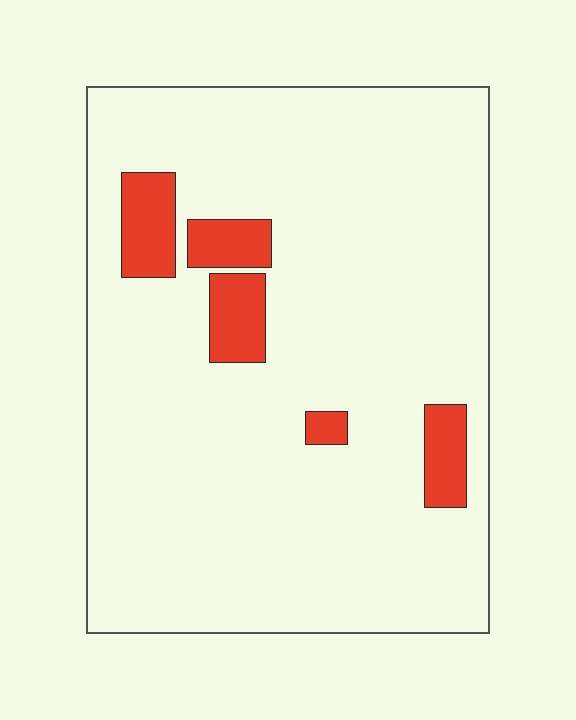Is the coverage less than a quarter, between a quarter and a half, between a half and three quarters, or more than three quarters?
Less than a quarter.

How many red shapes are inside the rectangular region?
5.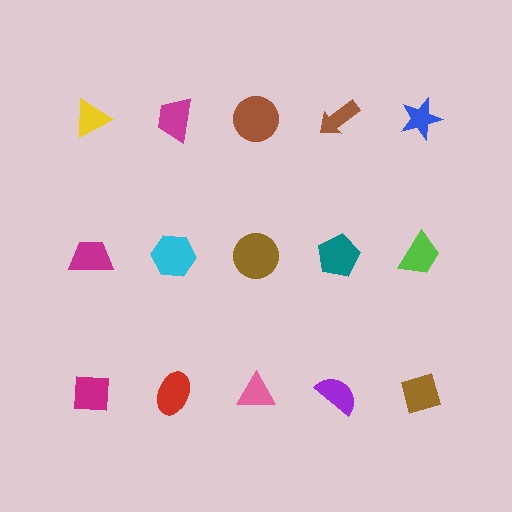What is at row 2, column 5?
A lime trapezoid.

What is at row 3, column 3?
A pink triangle.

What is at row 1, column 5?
A blue star.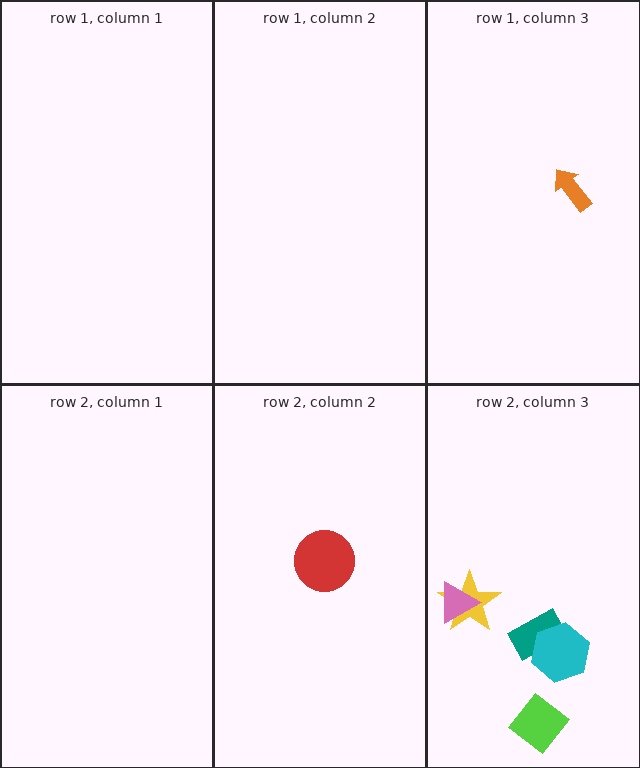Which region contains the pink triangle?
The row 2, column 3 region.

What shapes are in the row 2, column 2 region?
The red circle.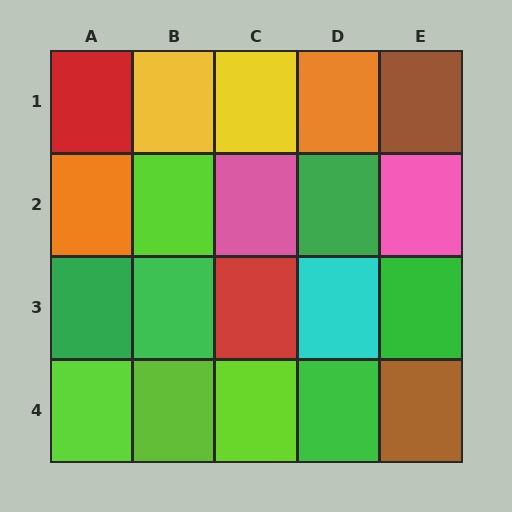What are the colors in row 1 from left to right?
Red, yellow, yellow, orange, brown.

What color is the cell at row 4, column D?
Green.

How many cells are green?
5 cells are green.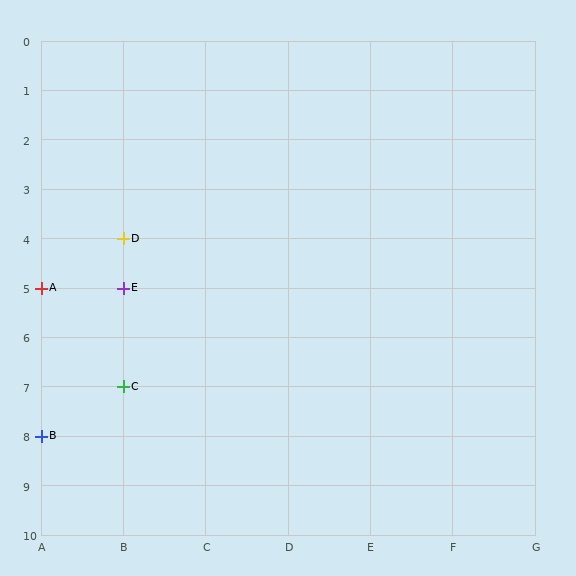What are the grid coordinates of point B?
Point B is at grid coordinates (A, 8).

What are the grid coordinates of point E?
Point E is at grid coordinates (B, 5).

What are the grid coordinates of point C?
Point C is at grid coordinates (B, 7).